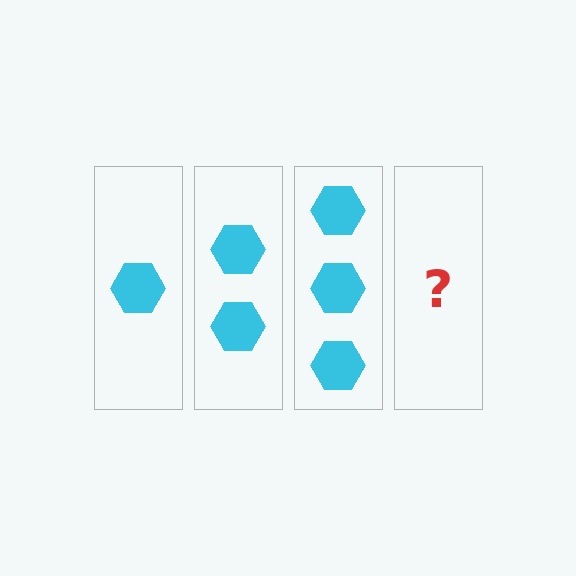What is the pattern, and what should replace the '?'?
The pattern is that each step adds one more hexagon. The '?' should be 4 hexagons.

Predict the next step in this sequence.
The next step is 4 hexagons.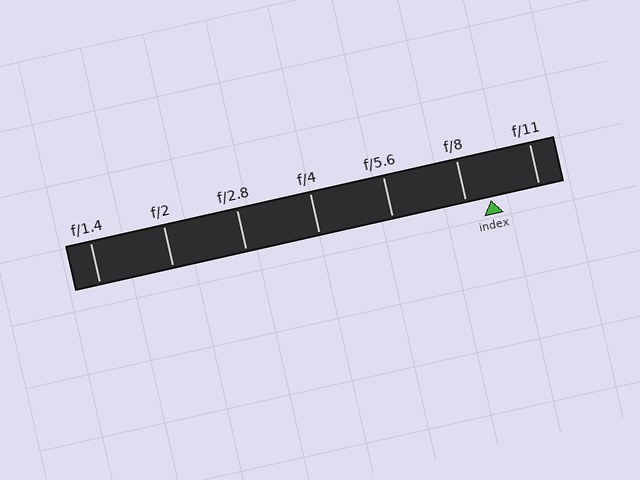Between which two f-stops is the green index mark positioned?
The index mark is between f/8 and f/11.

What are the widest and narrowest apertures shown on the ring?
The widest aperture shown is f/1.4 and the narrowest is f/11.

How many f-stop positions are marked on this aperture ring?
There are 7 f-stop positions marked.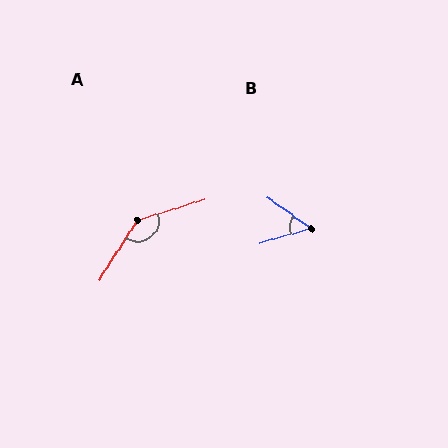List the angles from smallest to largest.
B (51°), A (140°).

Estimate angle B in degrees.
Approximately 51 degrees.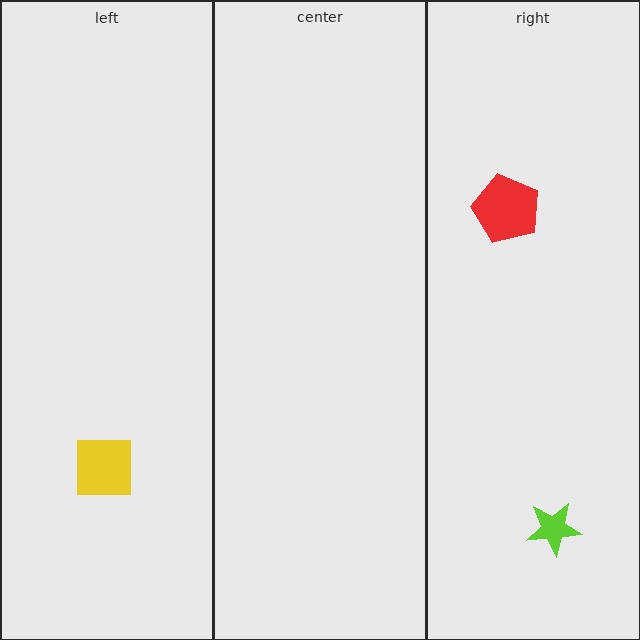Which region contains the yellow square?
The left region.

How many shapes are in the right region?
2.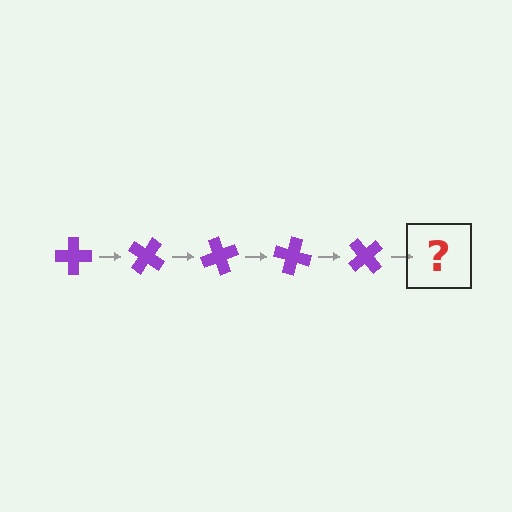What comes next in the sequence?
The next element should be a purple cross rotated 175 degrees.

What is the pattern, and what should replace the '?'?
The pattern is that the cross rotates 35 degrees each step. The '?' should be a purple cross rotated 175 degrees.